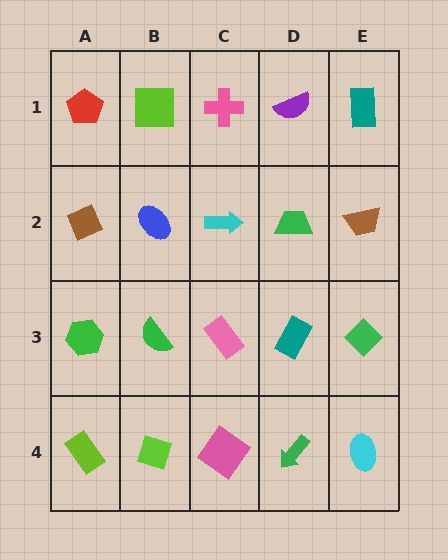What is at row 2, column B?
A blue ellipse.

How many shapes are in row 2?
5 shapes.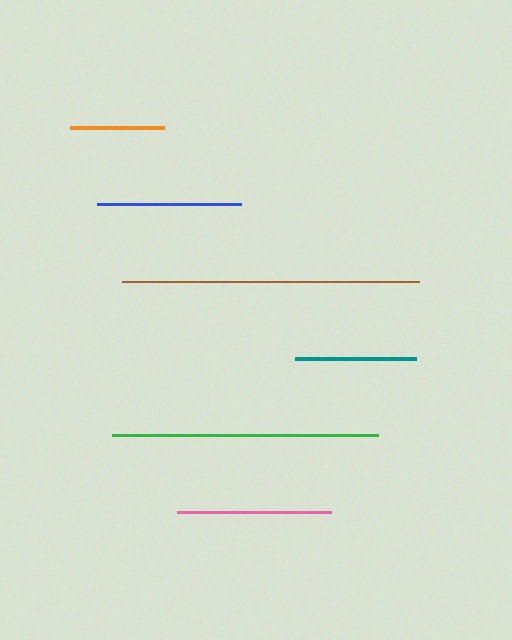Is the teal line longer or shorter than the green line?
The green line is longer than the teal line.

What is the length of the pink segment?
The pink segment is approximately 153 pixels long.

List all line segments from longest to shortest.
From longest to shortest: brown, green, pink, blue, teal, orange.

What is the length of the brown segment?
The brown segment is approximately 297 pixels long.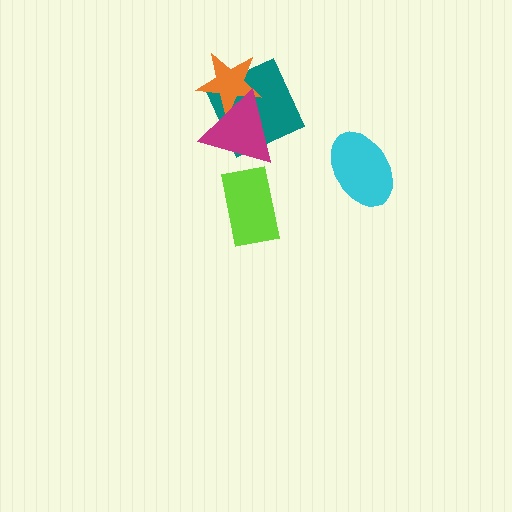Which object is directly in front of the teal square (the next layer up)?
The orange star is directly in front of the teal square.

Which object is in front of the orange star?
The magenta triangle is in front of the orange star.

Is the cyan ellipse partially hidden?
No, no other shape covers it.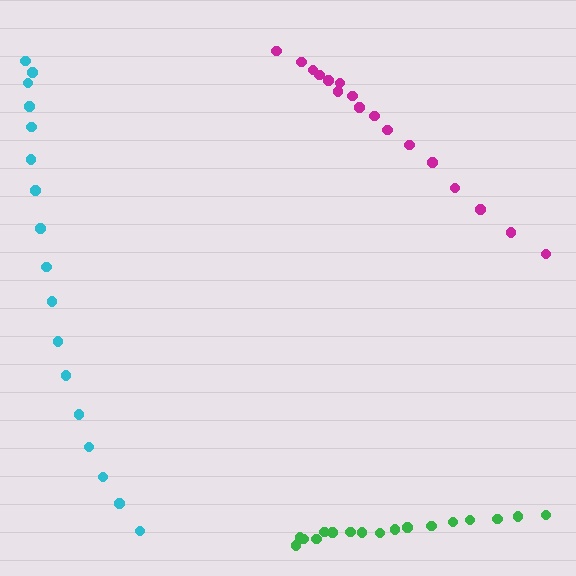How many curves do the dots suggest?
There are 3 distinct paths.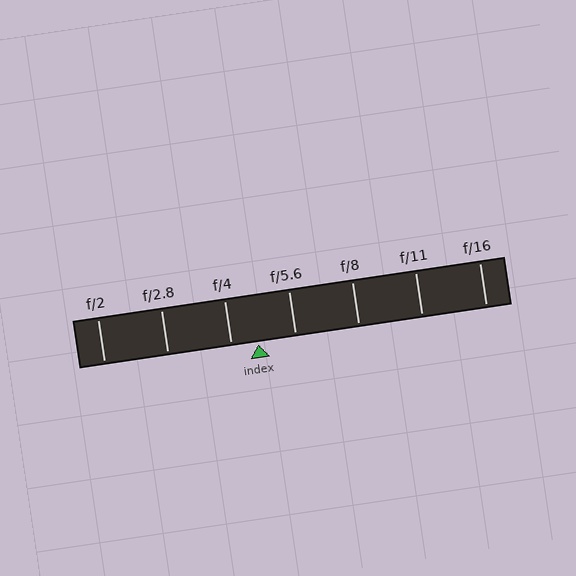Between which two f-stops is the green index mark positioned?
The index mark is between f/4 and f/5.6.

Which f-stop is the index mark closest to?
The index mark is closest to f/4.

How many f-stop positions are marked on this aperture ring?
There are 7 f-stop positions marked.